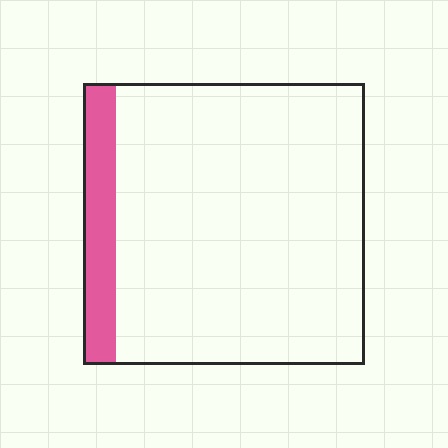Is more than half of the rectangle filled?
No.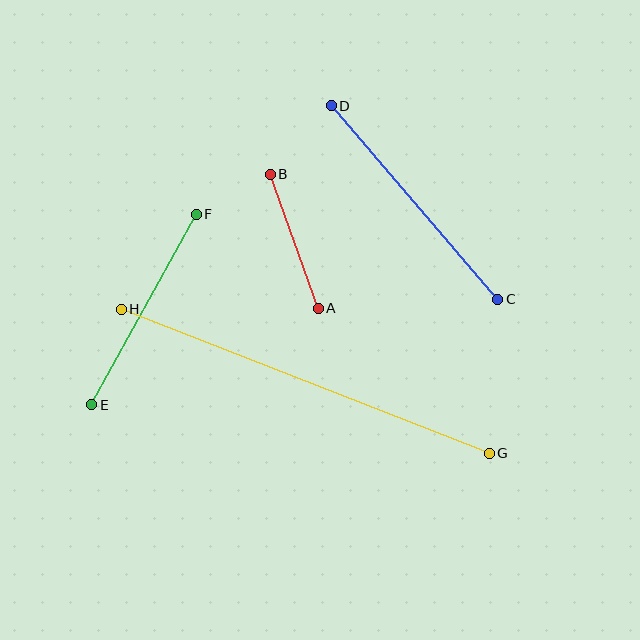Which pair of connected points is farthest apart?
Points G and H are farthest apart.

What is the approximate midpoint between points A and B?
The midpoint is at approximately (294, 241) pixels.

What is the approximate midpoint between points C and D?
The midpoint is at approximately (414, 202) pixels.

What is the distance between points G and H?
The distance is approximately 395 pixels.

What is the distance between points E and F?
The distance is approximately 217 pixels.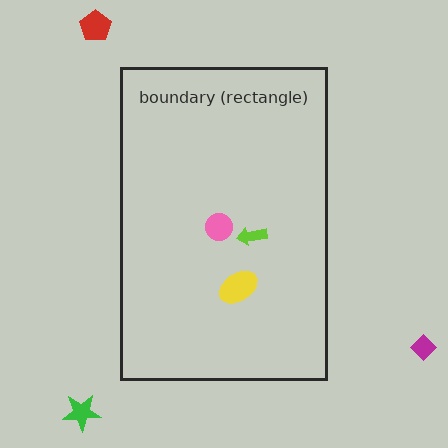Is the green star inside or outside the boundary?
Outside.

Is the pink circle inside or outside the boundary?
Inside.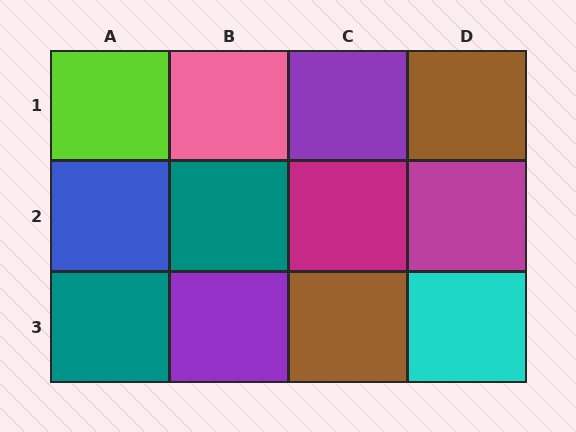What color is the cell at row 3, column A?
Teal.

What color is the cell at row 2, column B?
Teal.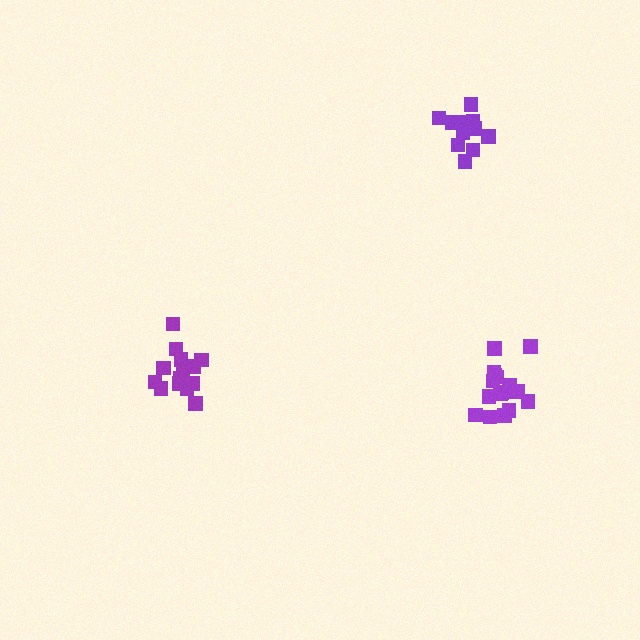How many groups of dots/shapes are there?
There are 3 groups.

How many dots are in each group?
Group 1: 15 dots, Group 2: 17 dots, Group 3: 11 dots (43 total).